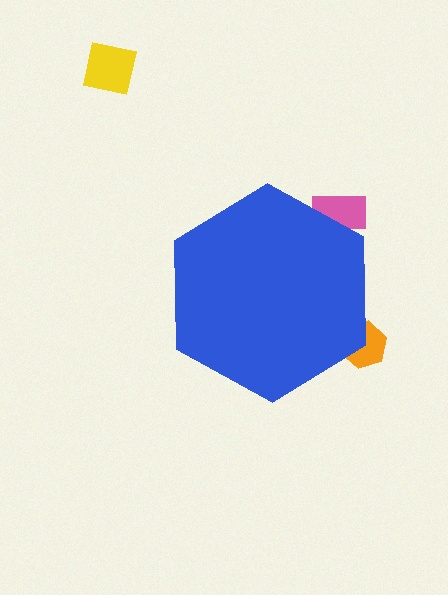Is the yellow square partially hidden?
No, the yellow square is fully visible.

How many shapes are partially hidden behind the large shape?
2 shapes are partially hidden.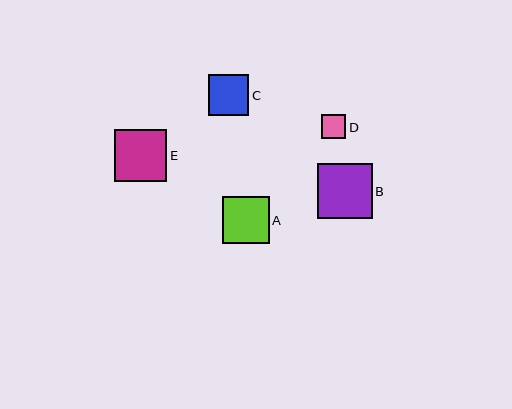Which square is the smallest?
Square D is the smallest with a size of approximately 24 pixels.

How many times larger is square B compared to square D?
Square B is approximately 2.2 times the size of square D.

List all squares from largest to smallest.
From largest to smallest: B, E, A, C, D.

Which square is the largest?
Square B is the largest with a size of approximately 54 pixels.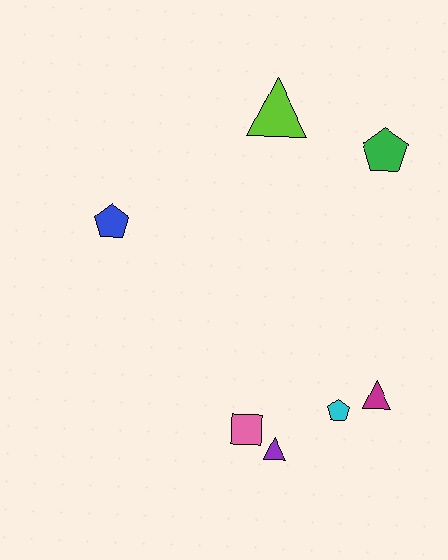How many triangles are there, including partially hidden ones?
There are 3 triangles.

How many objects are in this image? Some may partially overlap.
There are 7 objects.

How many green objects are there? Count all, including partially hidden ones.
There is 1 green object.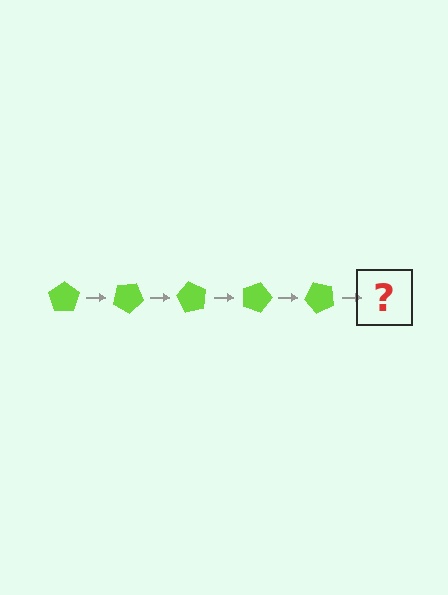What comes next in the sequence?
The next element should be a lime pentagon rotated 150 degrees.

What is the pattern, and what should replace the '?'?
The pattern is that the pentagon rotates 30 degrees each step. The '?' should be a lime pentagon rotated 150 degrees.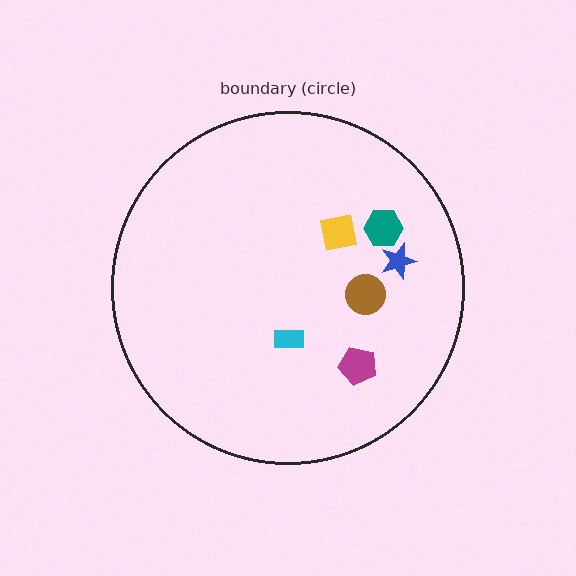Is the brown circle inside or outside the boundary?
Inside.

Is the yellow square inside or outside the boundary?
Inside.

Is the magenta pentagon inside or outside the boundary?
Inside.